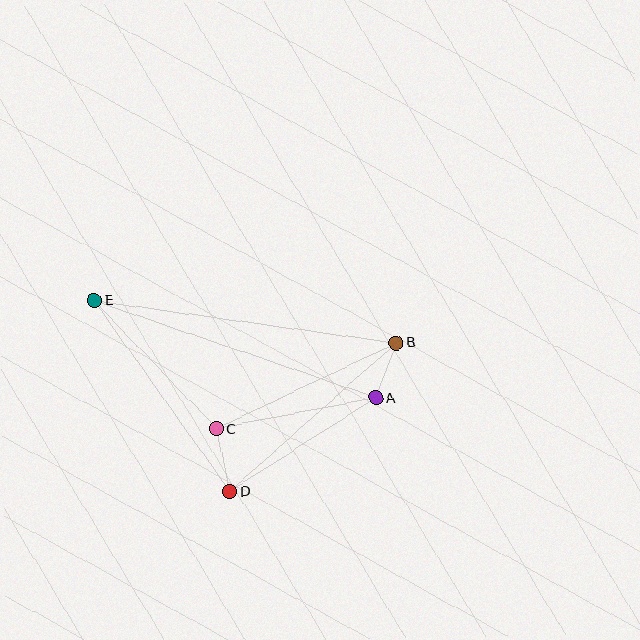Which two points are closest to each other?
Points A and B are closest to each other.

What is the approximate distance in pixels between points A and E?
The distance between A and E is approximately 298 pixels.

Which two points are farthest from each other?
Points B and E are farthest from each other.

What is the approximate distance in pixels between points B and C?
The distance between B and C is approximately 199 pixels.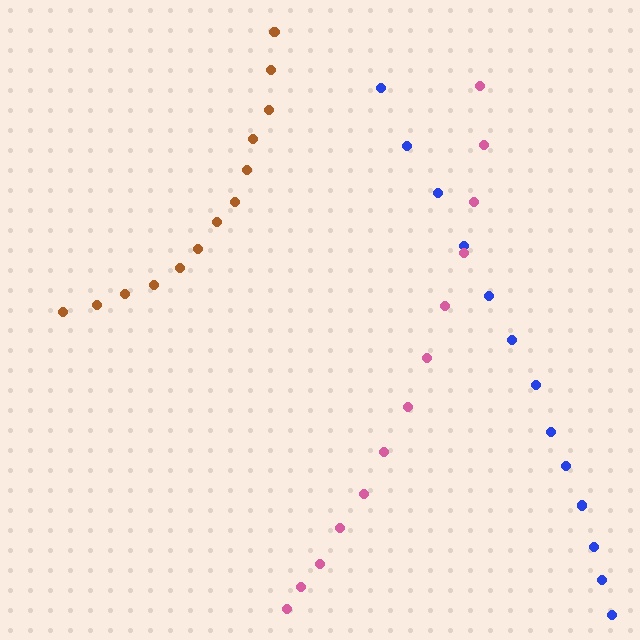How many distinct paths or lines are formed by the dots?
There are 3 distinct paths.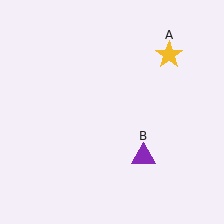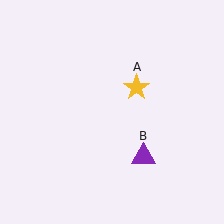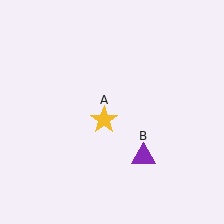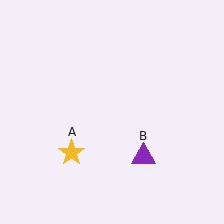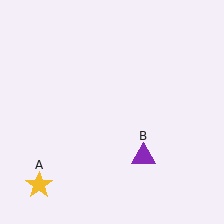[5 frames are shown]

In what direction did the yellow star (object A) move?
The yellow star (object A) moved down and to the left.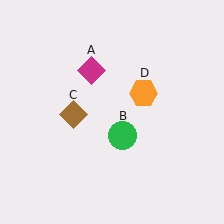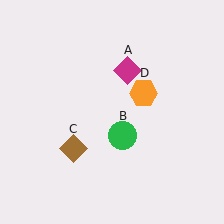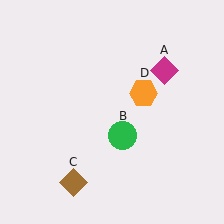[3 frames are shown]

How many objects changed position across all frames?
2 objects changed position: magenta diamond (object A), brown diamond (object C).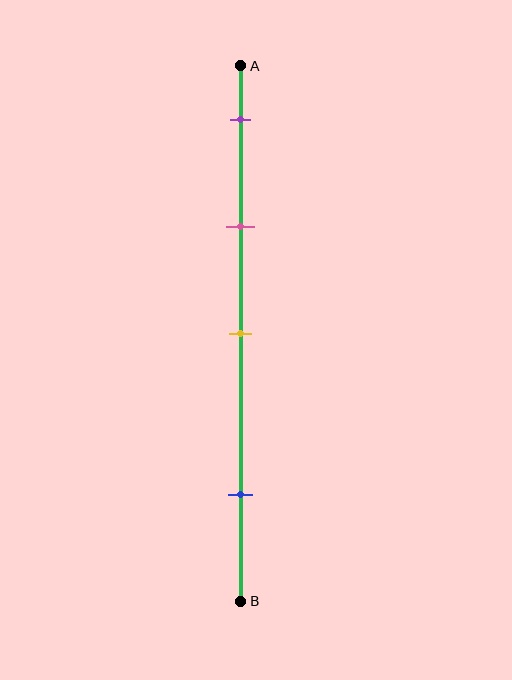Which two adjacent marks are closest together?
The purple and pink marks are the closest adjacent pair.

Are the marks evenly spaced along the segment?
No, the marks are not evenly spaced.